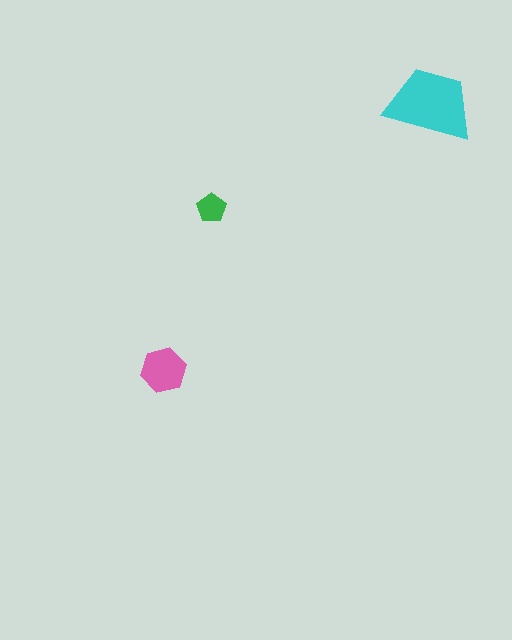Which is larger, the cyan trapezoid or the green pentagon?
The cyan trapezoid.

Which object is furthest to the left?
The pink hexagon is leftmost.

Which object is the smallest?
The green pentagon.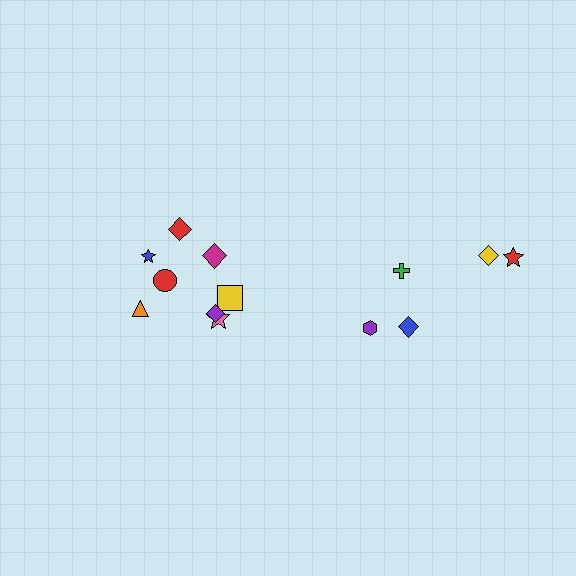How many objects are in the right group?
There are 5 objects.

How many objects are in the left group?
There are 8 objects.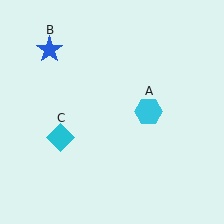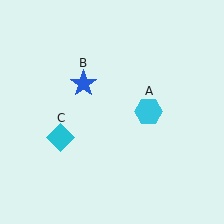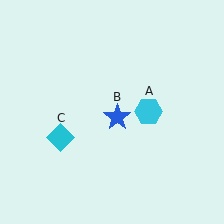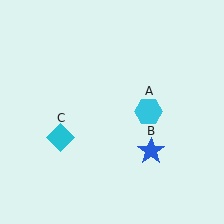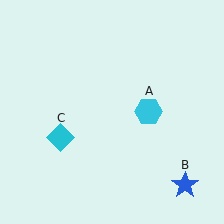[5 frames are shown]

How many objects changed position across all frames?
1 object changed position: blue star (object B).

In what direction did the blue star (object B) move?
The blue star (object B) moved down and to the right.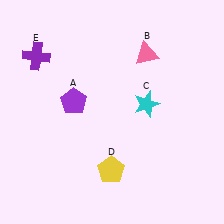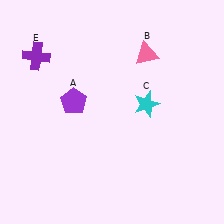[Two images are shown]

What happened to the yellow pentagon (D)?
The yellow pentagon (D) was removed in Image 2. It was in the bottom-left area of Image 1.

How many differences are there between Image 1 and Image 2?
There is 1 difference between the two images.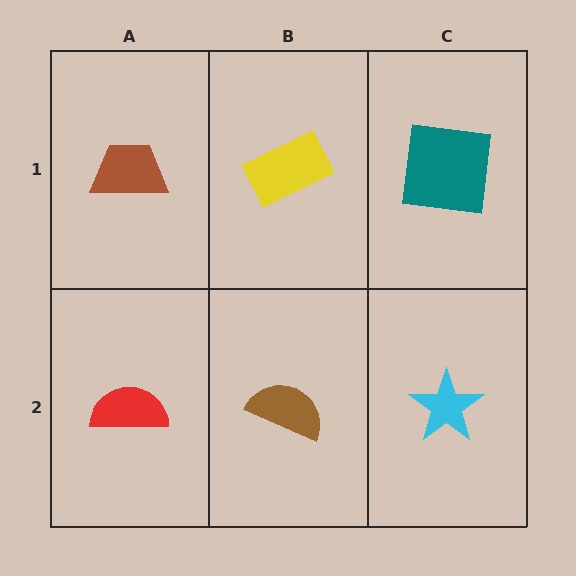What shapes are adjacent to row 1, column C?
A cyan star (row 2, column C), a yellow rectangle (row 1, column B).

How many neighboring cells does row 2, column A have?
2.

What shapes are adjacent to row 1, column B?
A brown semicircle (row 2, column B), a brown trapezoid (row 1, column A), a teal square (row 1, column C).